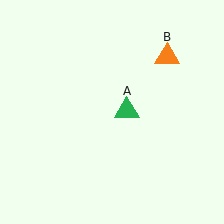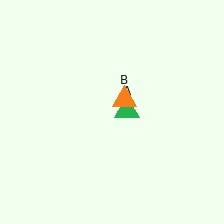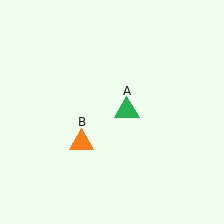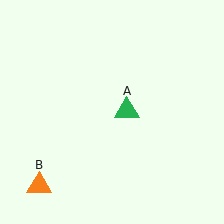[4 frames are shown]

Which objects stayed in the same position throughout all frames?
Green triangle (object A) remained stationary.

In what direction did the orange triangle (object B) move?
The orange triangle (object B) moved down and to the left.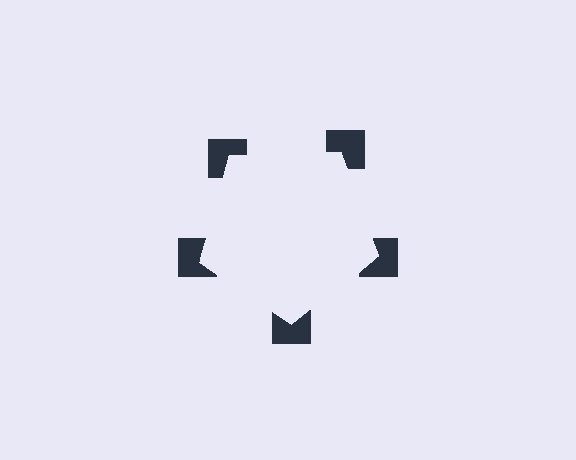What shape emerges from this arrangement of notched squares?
An illusory pentagon — its edges are inferred from the aligned wedge cuts in the notched squares, not physically drawn.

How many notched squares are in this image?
There are 5 — one at each vertex of the illusory pentagon.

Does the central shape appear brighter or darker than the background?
It typically appears slightly brighter than the background, even though no actual brightness change is drawn.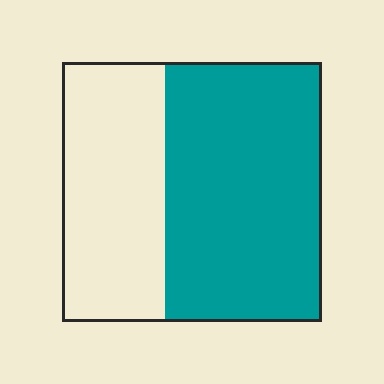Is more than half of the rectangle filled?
Yes.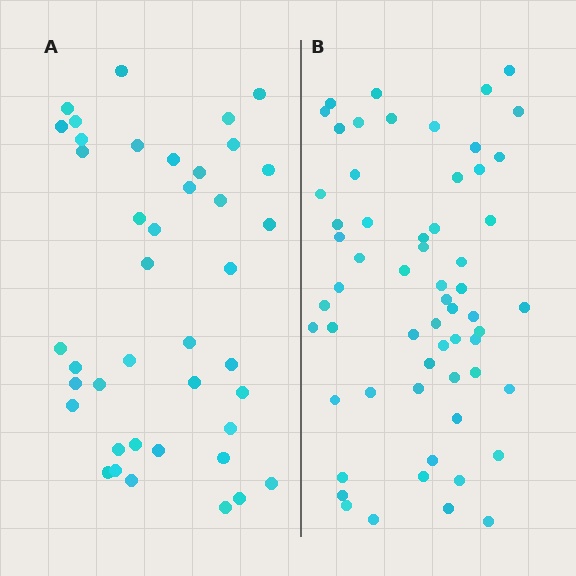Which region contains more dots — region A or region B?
Region B (the right region) has more dots.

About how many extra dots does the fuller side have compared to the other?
Region B has approximately 20 more dots than region A.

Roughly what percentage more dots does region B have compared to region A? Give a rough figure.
About 45% more.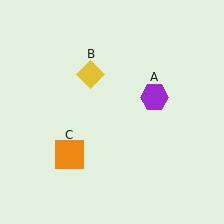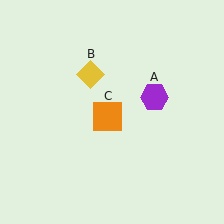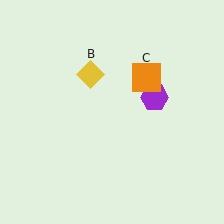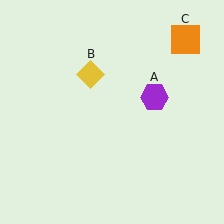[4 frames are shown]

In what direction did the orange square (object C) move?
The orange square (object C) moved up and to the right.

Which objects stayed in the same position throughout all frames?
Purple hexagon (object A) and yellow diamond (object B) remained stationary.